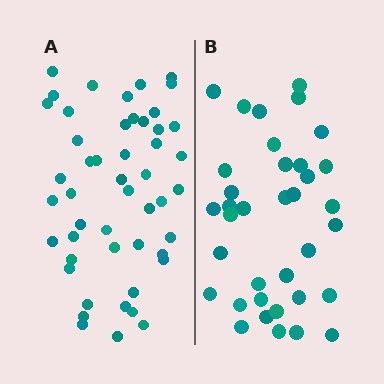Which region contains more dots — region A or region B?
Region A (the left region) has more dots.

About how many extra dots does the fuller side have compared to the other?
Region A has approximately 15 more dots than region B.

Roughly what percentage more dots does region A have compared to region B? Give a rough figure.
About 35% more.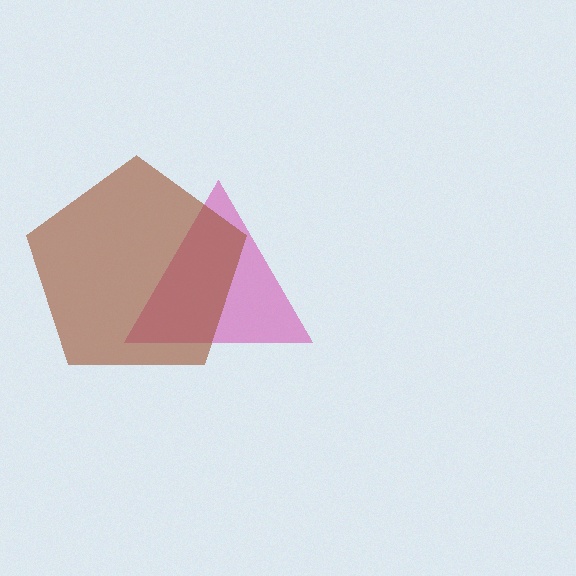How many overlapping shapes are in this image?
There are 2 overlapping shapes in the image.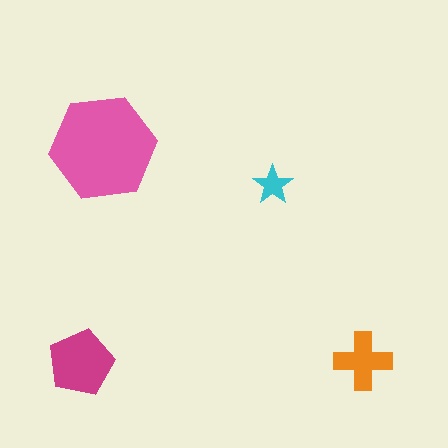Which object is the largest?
The pink hexagon.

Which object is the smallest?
The cyan star.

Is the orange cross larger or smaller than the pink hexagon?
Smaller.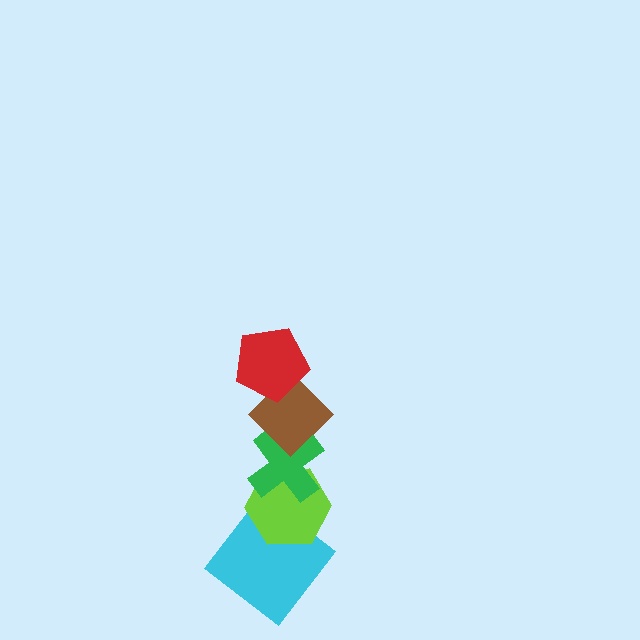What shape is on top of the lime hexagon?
The green cross is on top of the lime hexagon.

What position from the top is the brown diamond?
The brown diamond is 2nd from the top.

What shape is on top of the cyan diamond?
The lime hexagon is on top of the cyan diamond.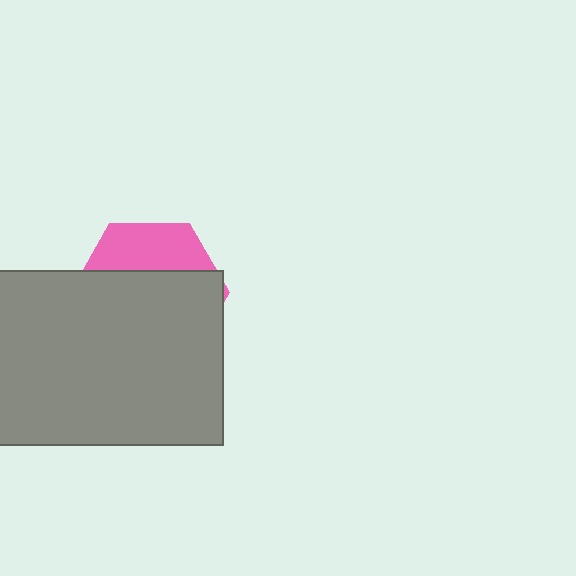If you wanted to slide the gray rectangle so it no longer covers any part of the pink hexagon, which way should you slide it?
Slide it down — that is the most direct way to separate the two shapes.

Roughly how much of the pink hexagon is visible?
A small part of it is visible (roughly 30%).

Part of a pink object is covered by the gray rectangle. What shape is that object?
It is a hexagon.